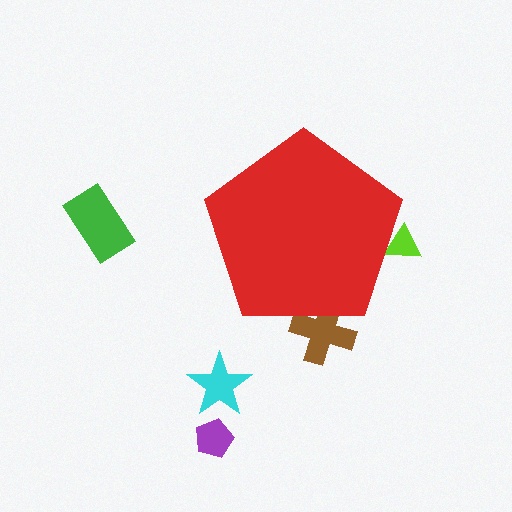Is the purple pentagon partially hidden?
No, the purple pentagon is fully visible.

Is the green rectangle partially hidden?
No, the green rectangle is fully visible.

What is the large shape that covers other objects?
A red pentagon.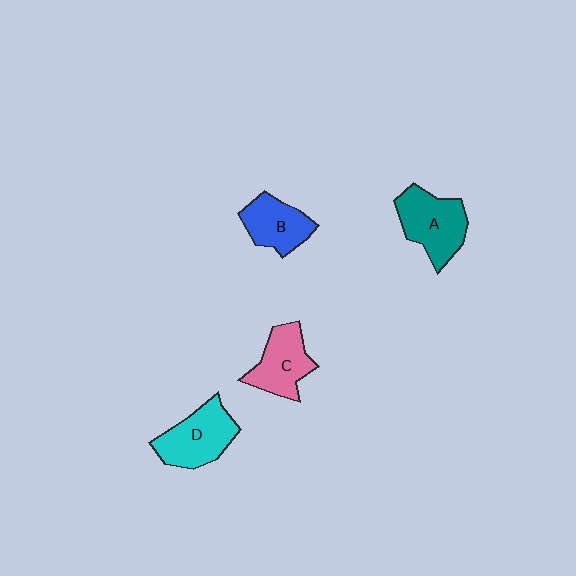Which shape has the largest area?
Shape A (teal).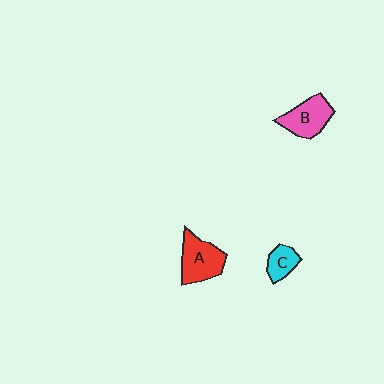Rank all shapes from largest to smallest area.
From largest to smallest: A (red), B (pink), C (cyan).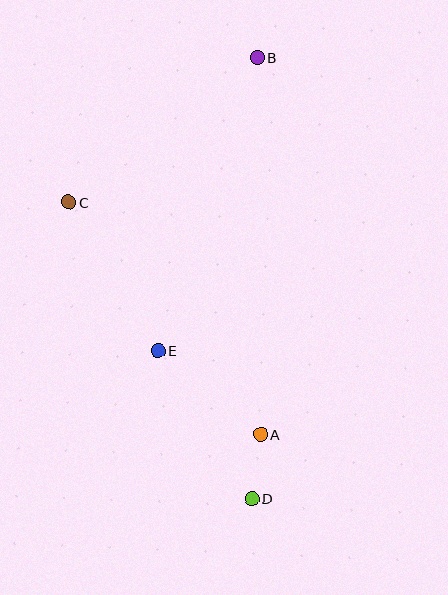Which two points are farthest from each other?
Points B and D are farthest from each other.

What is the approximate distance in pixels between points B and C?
The distance between B and C is approximately 238 pixels.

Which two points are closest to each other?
Points A and D are closest to each other.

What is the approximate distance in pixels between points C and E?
The distance between C and E is approximately 173 pixels.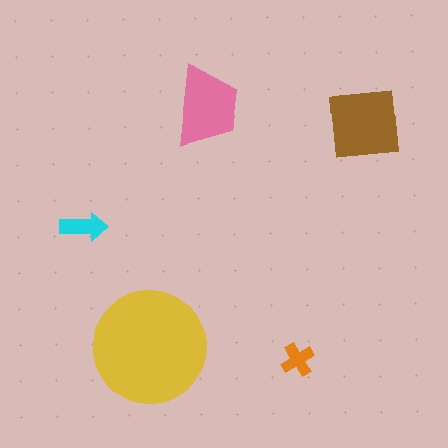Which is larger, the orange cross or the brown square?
The brown square.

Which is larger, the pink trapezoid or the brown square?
The brown square.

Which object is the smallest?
The orange cross.